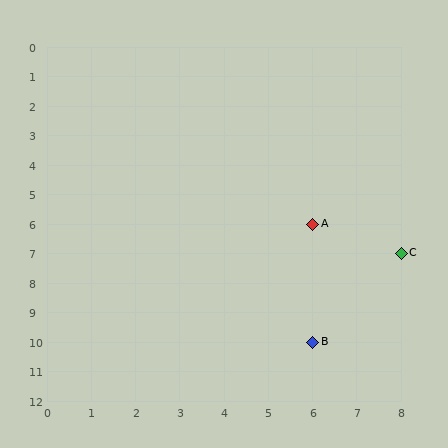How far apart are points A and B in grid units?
Points A and B are 4 rows apart.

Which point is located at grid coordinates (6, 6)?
Point A is at (6, 6).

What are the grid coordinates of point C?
Point C is at grid coordinates (8, 7).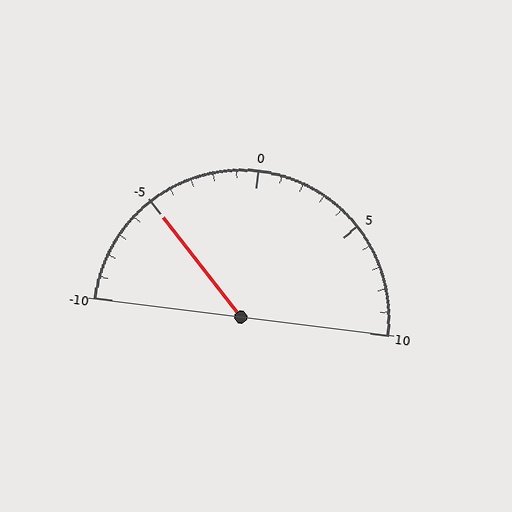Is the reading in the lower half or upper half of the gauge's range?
The reading is in the lower half of the range (-10 to 10).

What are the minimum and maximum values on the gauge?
The gauge ranges from -10 to 10.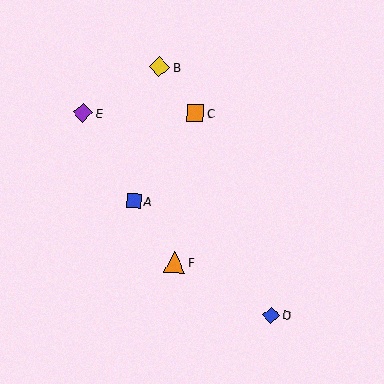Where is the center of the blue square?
The center of the blue square is at (134, 201).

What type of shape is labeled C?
Shape C is an orange square.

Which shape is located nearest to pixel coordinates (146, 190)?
The blue square (labeled A) at (134, 201) is nearest to that location.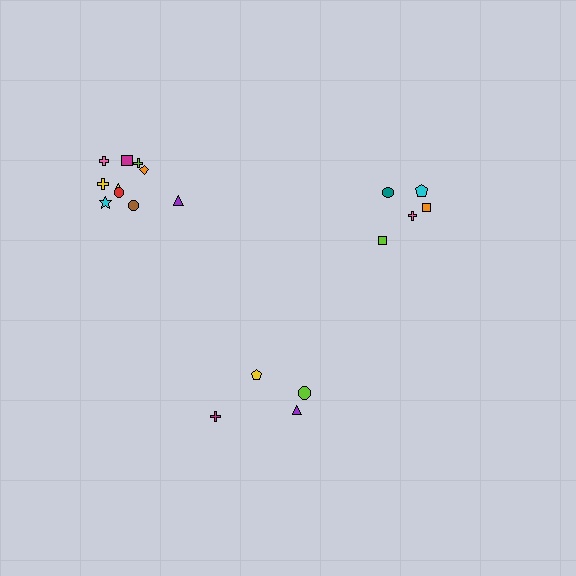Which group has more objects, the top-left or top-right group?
The top-left group.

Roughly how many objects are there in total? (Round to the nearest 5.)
Roughly 20 objects in total.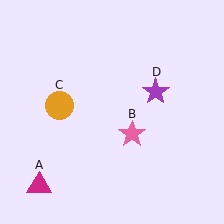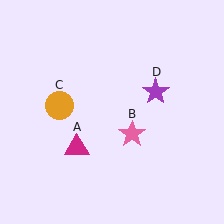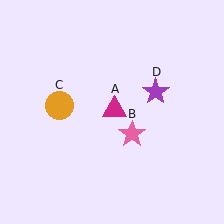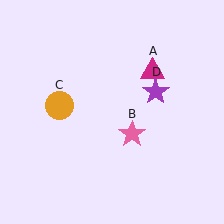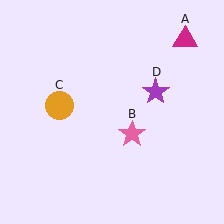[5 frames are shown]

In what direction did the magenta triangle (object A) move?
The magenta triangle (object A) moved up and to the right.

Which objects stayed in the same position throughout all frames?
Pink star (object B) and orange circle (object C) and purple star (object D) remained stationary.